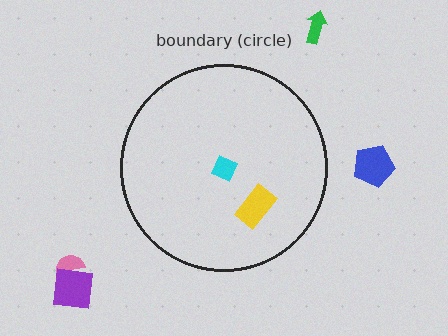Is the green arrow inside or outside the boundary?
Outside.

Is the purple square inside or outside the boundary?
Outside.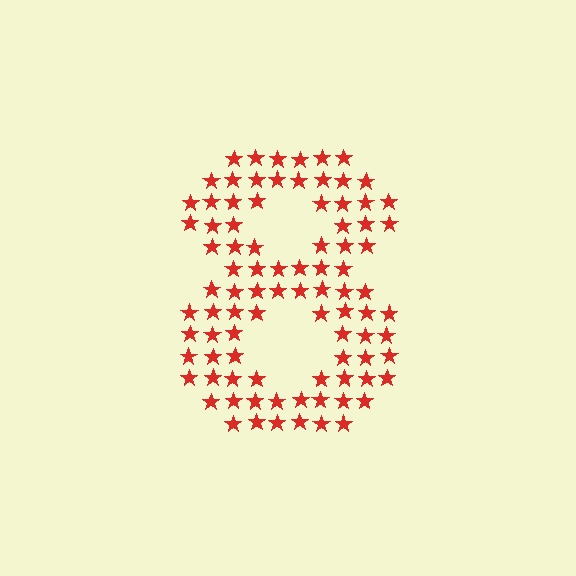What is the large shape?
The large shape is the digit 8.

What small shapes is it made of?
It is made of small stars.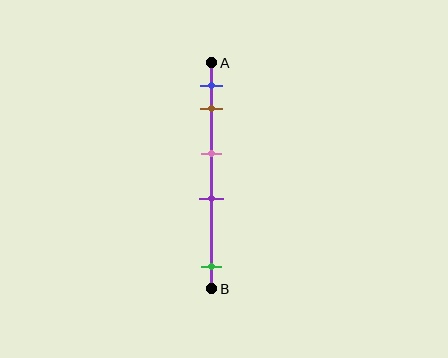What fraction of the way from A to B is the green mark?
The green mark is approximately 90% (0.9) of the way from A to B.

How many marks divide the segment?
There are 5 marks dividing the segment.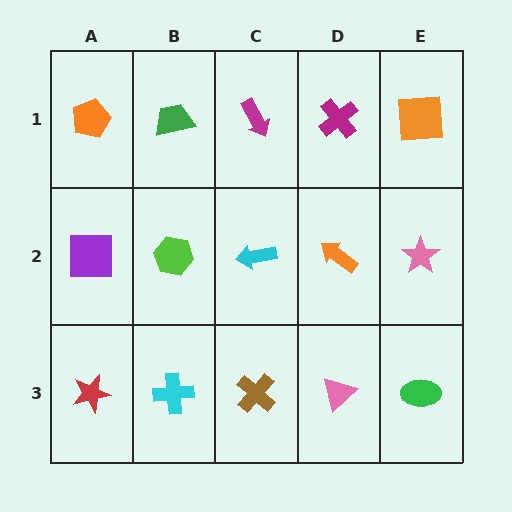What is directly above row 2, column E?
An orange square.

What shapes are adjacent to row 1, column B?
A lime hexagon (row 2, column B), an orange pentagon (row 1, column A), a magenta arrow (row 1, column C).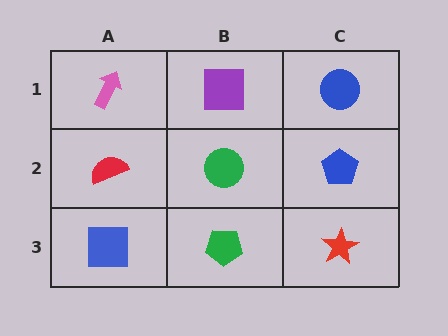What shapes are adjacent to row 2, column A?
A pink arrow (row 1, column A), a blue square (row 3, column A), a green circle (row 2, column B).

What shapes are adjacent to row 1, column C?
A blue pentagon (row 2, column C), a purple square (row 1, column B).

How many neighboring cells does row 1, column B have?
3.